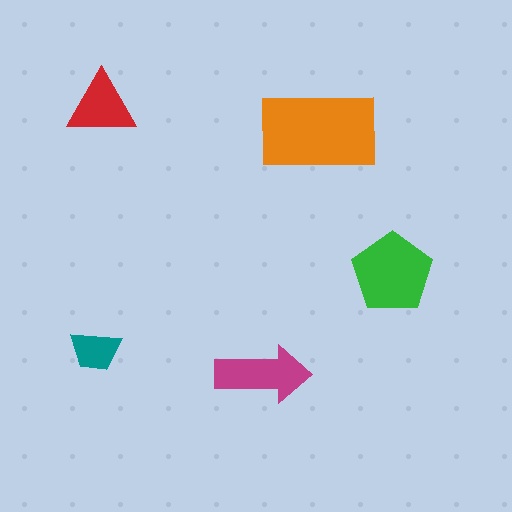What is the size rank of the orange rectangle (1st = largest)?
1st.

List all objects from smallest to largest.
The teal trapezoid, the red triangle, the magenta arrow, the green pentagon, the orange rectangle.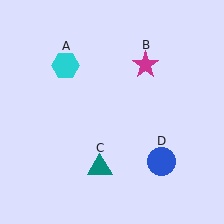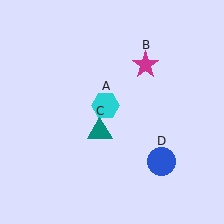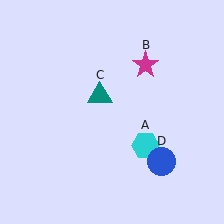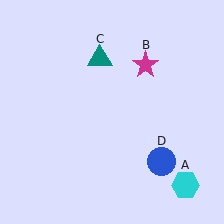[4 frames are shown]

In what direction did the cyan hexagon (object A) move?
The cyan hexagon (object A) moved down and to the right.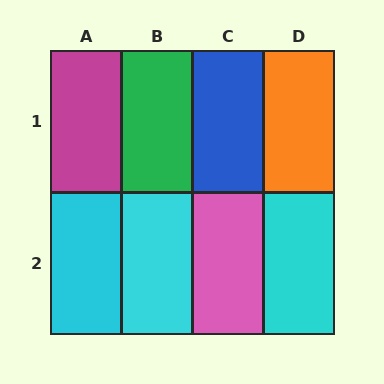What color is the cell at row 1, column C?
Blue.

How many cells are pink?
1 cell is pink.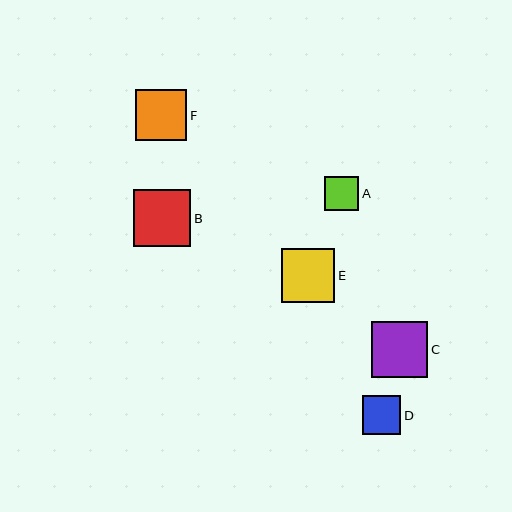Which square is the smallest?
Square A is the smallest with a size of approximately 34 pixels.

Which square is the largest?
Square B is the largest with a size of approximately 57 pixels.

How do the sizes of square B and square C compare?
Square B and square C are approximately the same size.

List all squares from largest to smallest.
From largest to smallest: B, C, E, F, D, A.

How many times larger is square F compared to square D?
Square F is approximately 1.3 times the size of square D.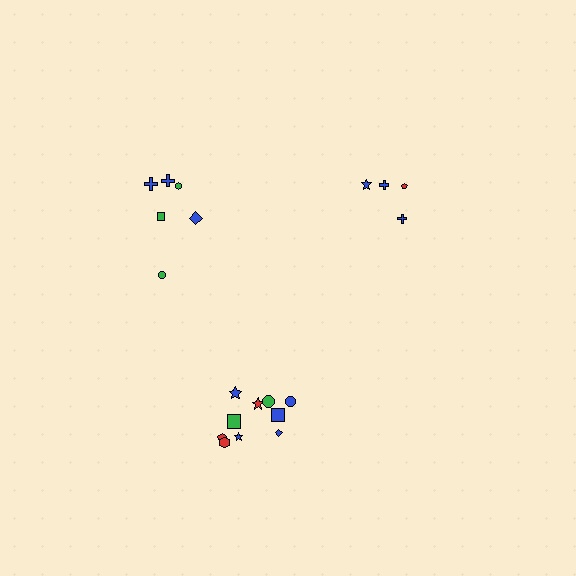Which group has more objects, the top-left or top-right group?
The top-left group.